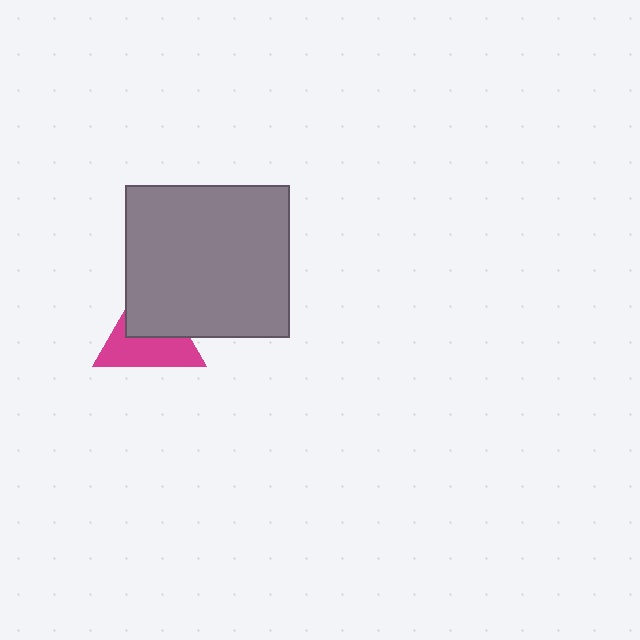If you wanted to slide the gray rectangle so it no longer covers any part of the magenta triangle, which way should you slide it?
Slide it toward the upper-right — that is the most direct way to separate the two shapes.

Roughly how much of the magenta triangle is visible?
About half of it is visible (roughly 55%).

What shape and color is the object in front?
The object in front is a gray rectangle.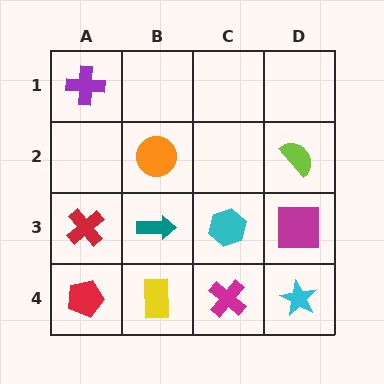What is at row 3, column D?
A magenta square.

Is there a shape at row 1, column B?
No, that cell is empty.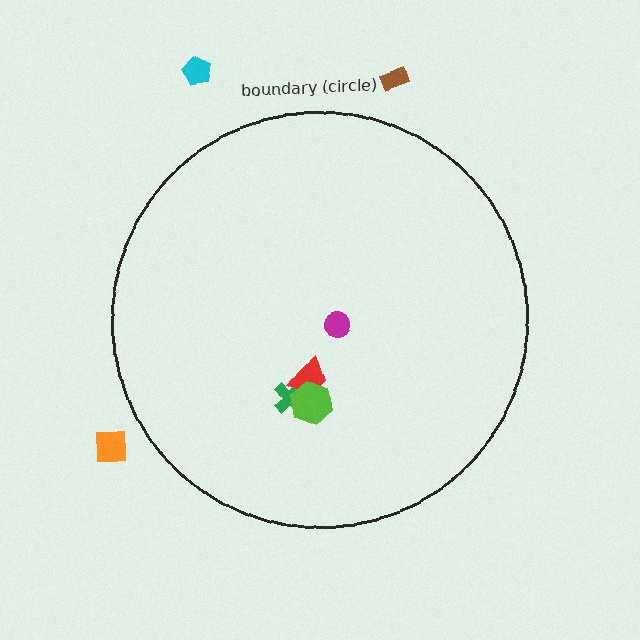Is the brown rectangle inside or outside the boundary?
Outside.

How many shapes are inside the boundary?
4 inside, 3 outside.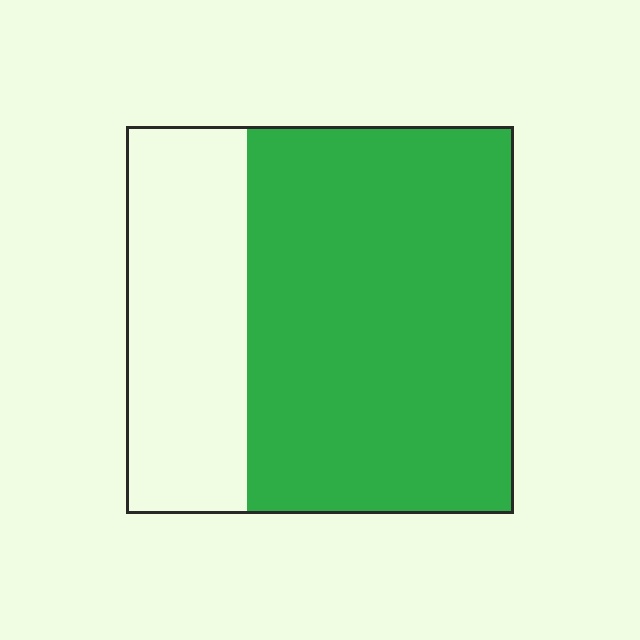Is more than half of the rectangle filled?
Yes.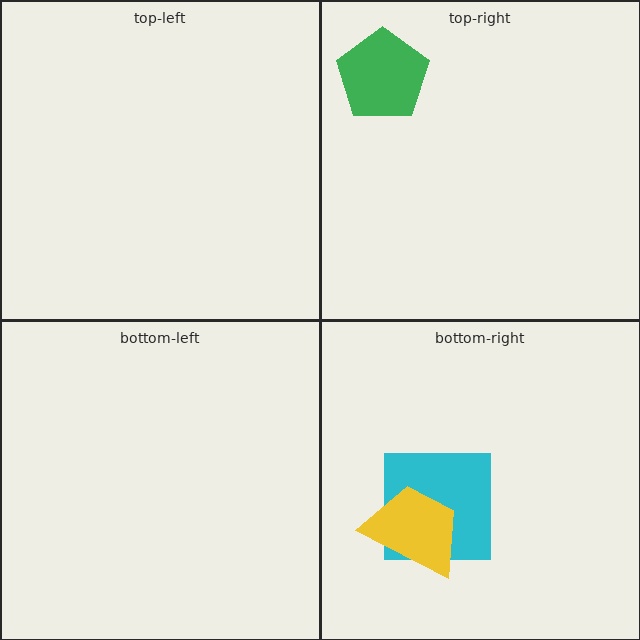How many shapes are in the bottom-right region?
2.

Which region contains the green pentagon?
The top-right region.